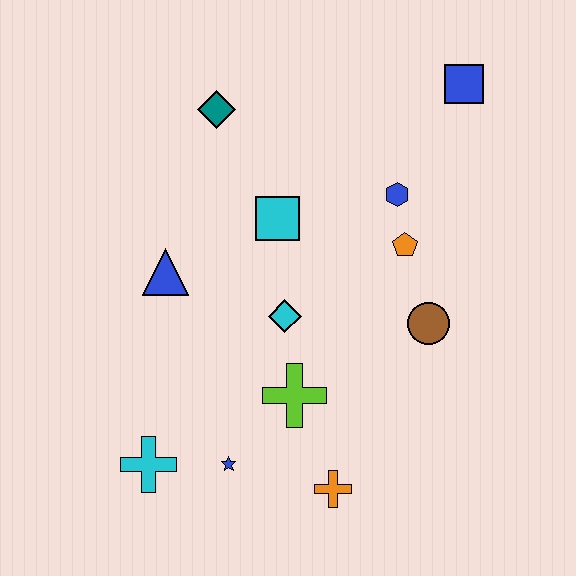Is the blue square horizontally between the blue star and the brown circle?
No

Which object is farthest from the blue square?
The cyan cross is farthest from the blue square.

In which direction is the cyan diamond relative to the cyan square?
The cyan diamond is below the cyan square.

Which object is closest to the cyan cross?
The blue star is closest to the cyan cross.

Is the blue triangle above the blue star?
Yes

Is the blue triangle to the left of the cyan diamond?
Yes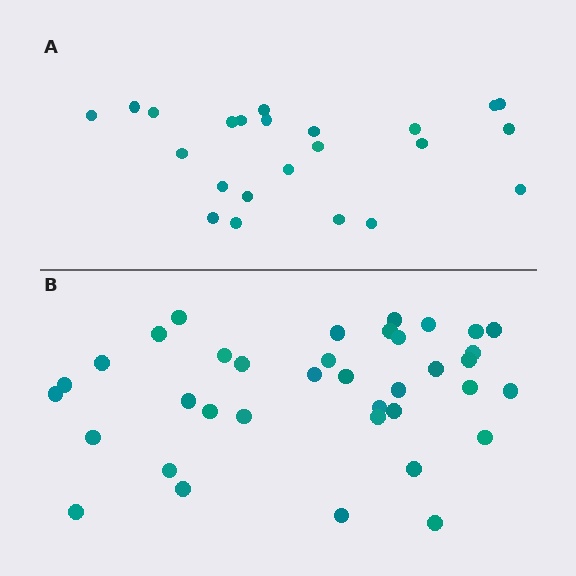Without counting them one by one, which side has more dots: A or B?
Region B (the bottom region) has more dots.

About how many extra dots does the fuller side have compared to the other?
Region B has approximately 15 more dots than region A.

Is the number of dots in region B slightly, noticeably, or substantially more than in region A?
Region B has substantially more. The ratio is roughly 1.6 to 1.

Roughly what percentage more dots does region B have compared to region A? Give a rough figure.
About 60% more.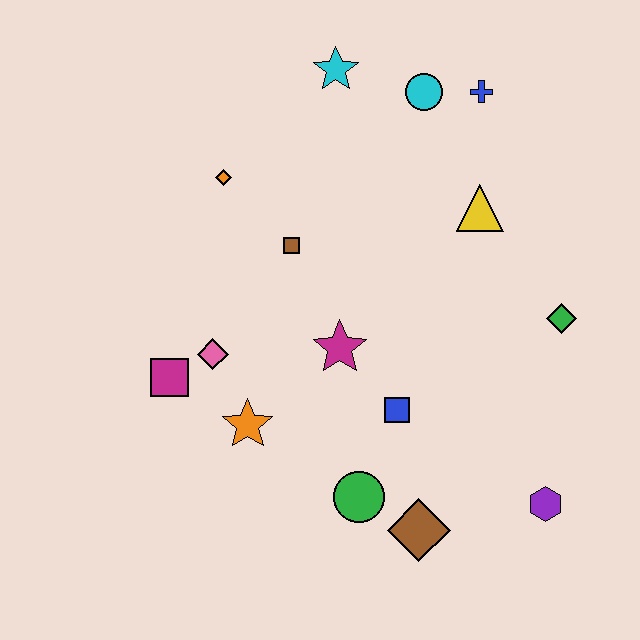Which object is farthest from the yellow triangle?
The magenta square is farthest from the yellow triangle.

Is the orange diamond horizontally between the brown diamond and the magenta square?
Yes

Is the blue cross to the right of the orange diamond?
Yes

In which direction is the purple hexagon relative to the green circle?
The purple hexagon is to the right of the green circle.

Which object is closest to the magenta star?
The blue square is closest to the magenta star.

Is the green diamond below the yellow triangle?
Yes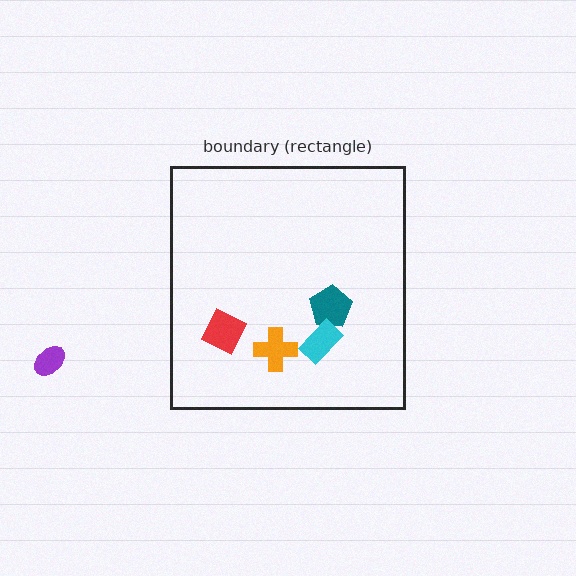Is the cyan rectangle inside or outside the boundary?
Inside.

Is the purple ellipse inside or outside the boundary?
Outside.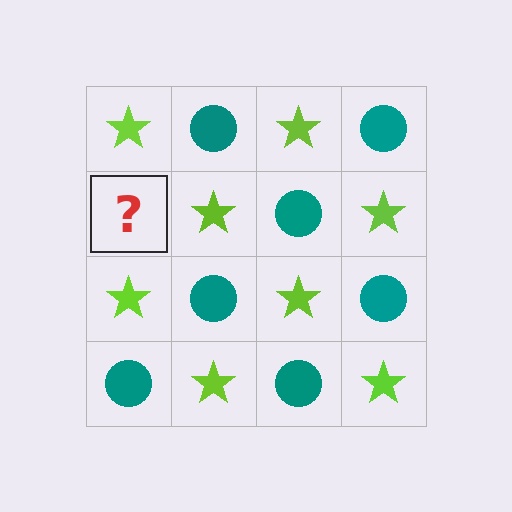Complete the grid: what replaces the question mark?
The question mark should be replaced with a teal circle.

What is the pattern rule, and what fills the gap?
The rule is that it alternates lime star and teal circle in a checkerboard pattern. The gap should be filled with a teal circle.